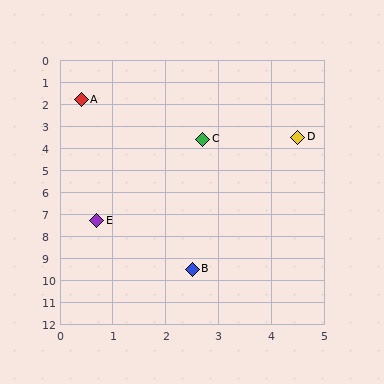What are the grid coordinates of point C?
Point C is at approximately (2.7, 3.6).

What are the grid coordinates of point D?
Point D is at approximately (4.5, 3.5).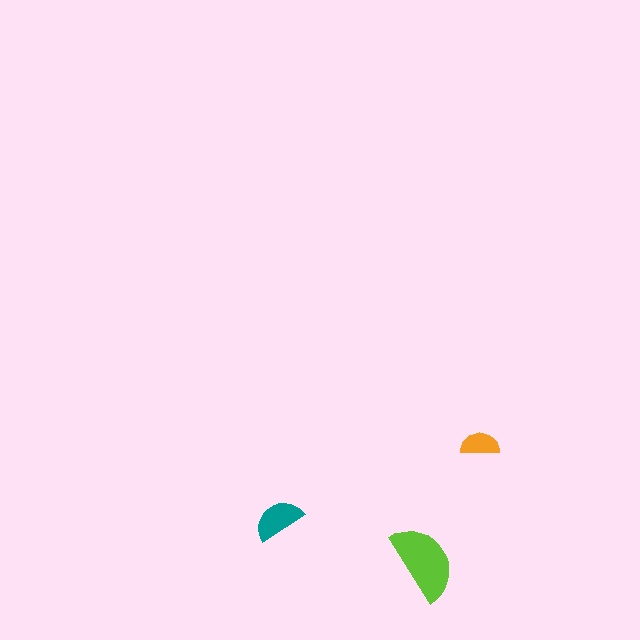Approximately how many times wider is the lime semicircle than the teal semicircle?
About 1.5 times wider.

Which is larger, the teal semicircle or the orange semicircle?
The teal one.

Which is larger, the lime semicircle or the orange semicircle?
The lime one.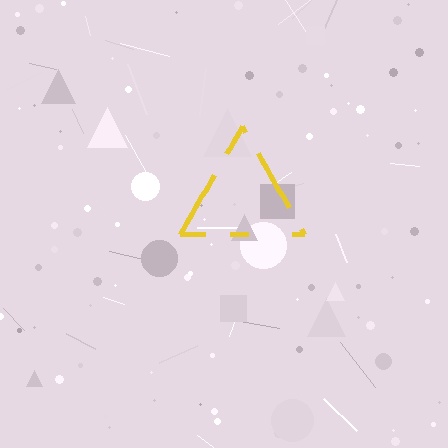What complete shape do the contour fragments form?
The contour fragments form a triangle.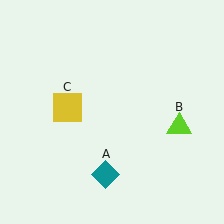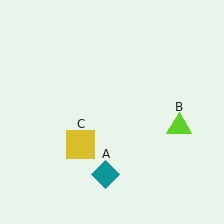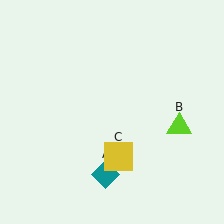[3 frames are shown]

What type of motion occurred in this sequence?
The yellow square (object C) rotated counterclockwise around the center of the scene.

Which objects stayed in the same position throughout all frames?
Teal diamond (object A) and lime triangle (object B) remained stationary.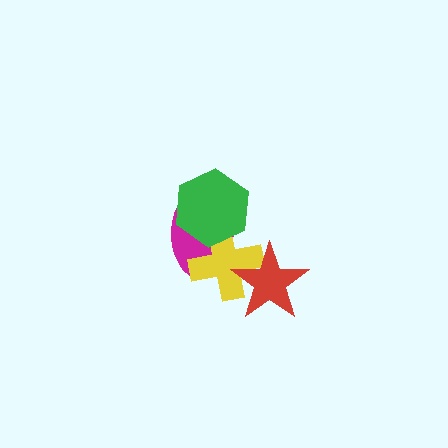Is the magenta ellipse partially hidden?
Yes, it is partially covered by another shape.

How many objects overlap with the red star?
1 object overlaps with the red star.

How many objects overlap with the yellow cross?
3 objects overlap with the yellow cross.